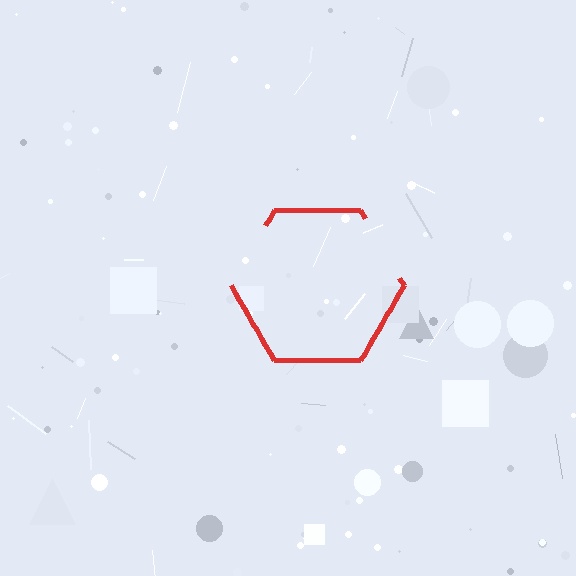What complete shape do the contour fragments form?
The contour fragments form a hexagon.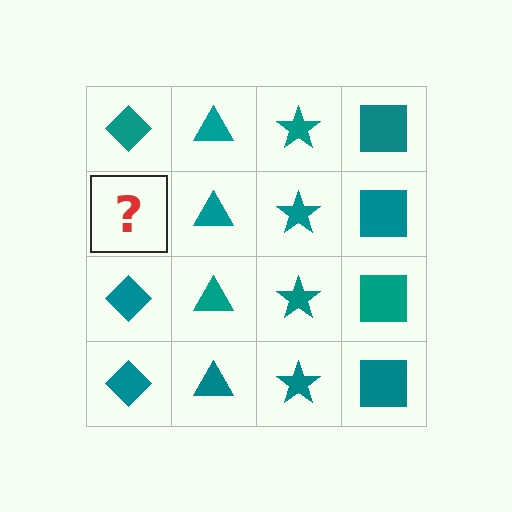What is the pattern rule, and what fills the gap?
The rule is that each column has a consistent shape. The gap should be filled with a teal diamond.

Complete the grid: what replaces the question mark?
The question mark should be replaced with a teal diamond.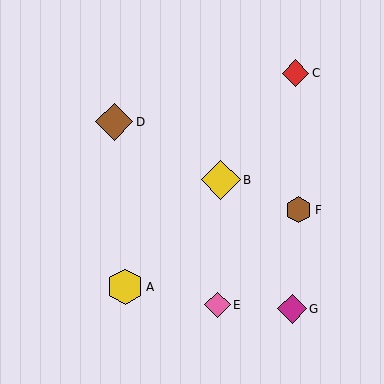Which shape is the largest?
The yellow diamond (labeled B) is the largest.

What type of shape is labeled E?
Shape E is a pink diamond.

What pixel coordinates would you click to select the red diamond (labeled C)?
Click at (296, 73) to select the red diamond C.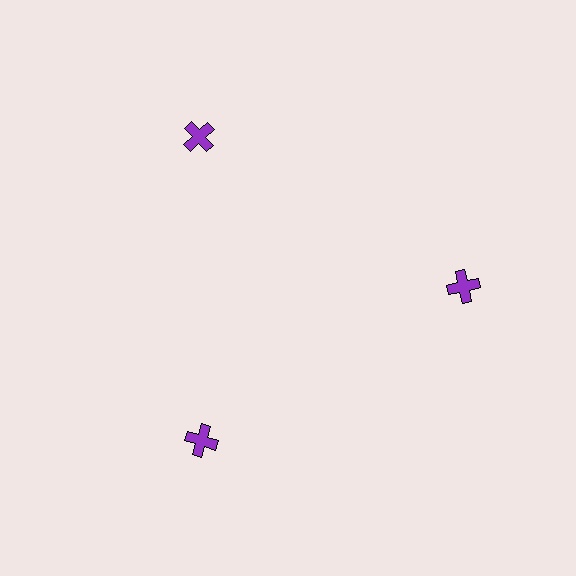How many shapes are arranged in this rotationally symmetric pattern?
There are 3 shapes, arranged in 3 groups of 1.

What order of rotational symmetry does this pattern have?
This pattern has 3-fold rotational symmetry.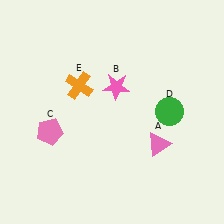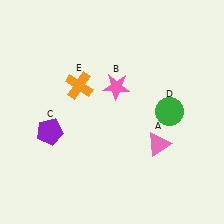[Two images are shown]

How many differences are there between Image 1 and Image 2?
There is 1 difference between the two images.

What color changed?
The pentagon (C) changed from pink in Image 1 to purple in Image 2.